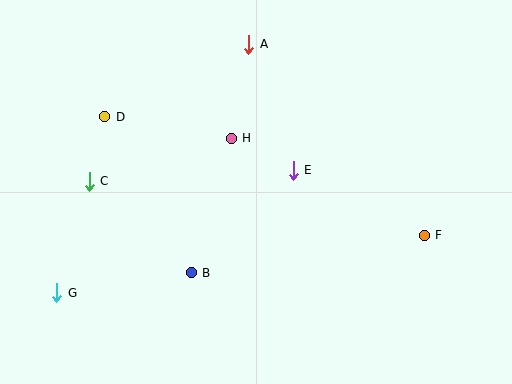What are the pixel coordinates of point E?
Point E is at (293, 170).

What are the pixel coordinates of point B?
Point B is at (191, 273).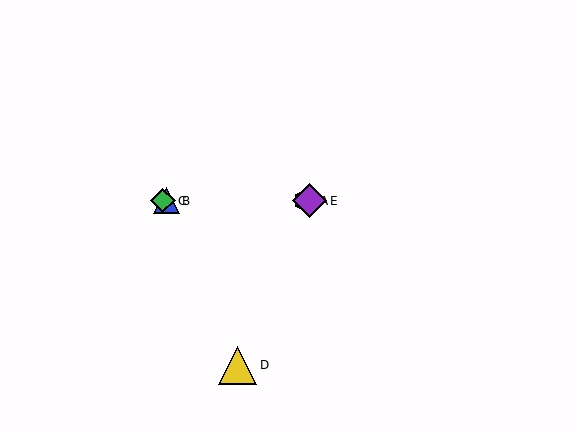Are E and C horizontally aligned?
Yes, both are at y≈201.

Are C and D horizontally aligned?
No, C is at y≈201 and D is at y≈365.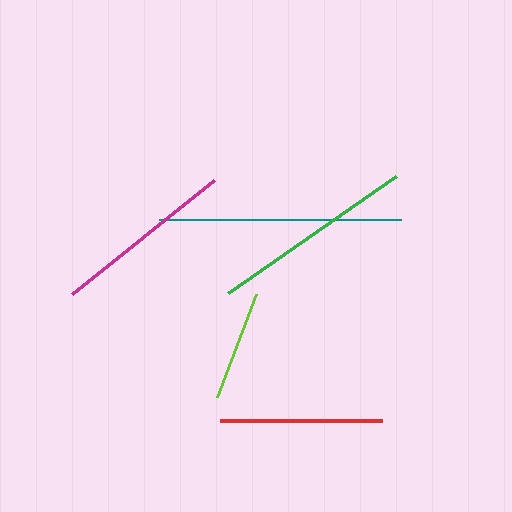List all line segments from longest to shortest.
From longest to shortest: teal, green, magenta, red, lime.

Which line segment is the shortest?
The lime line is the shortest at approximately 111 pixels.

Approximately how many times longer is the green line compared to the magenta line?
The green line is approximately 1.1 times the length of the magenta line.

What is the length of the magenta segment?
The magenta segment is approximately 182 pixels long.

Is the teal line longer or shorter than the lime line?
The teal line is longer than the lime line.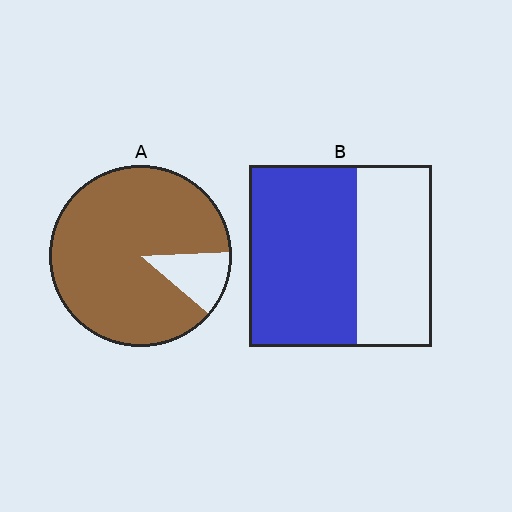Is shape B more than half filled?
Yes.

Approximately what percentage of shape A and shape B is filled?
A is approximately 90% and B is approximately 60%.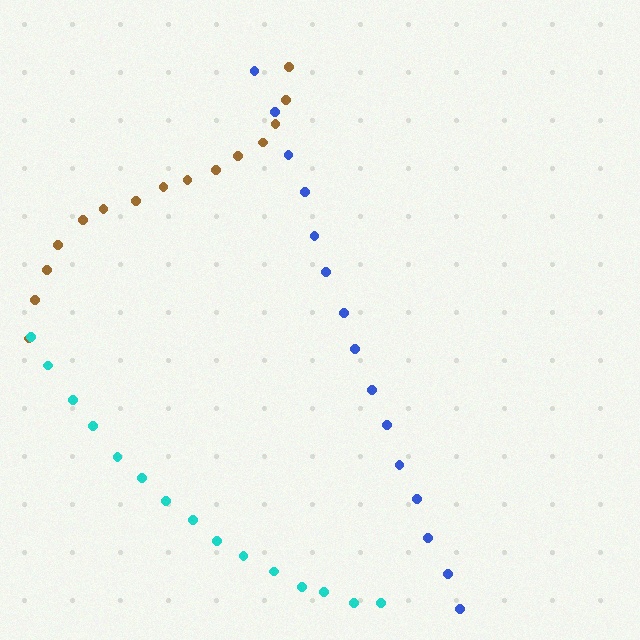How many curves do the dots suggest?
There are 3 distinct paths.